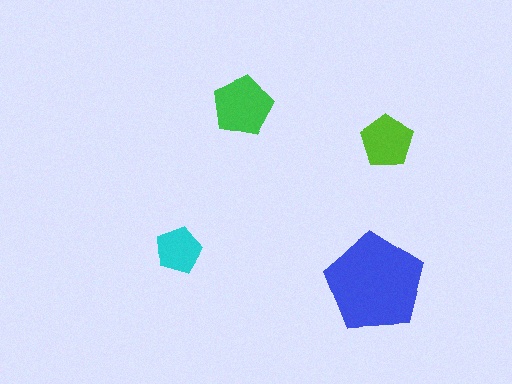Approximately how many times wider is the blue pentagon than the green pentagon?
About 1.5 times wider.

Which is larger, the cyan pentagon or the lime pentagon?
The lime one.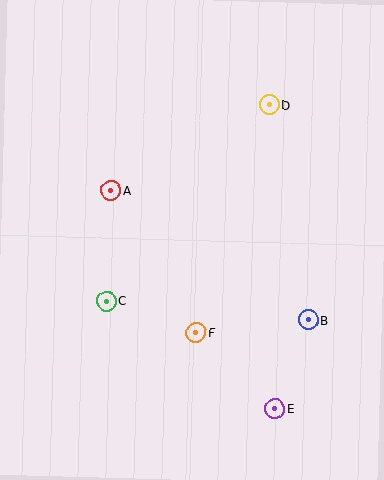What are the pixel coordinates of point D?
Point D is at (269, 105).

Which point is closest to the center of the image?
Point F at (196, 332) is closest to the center.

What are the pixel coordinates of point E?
Point E is at (275, 409).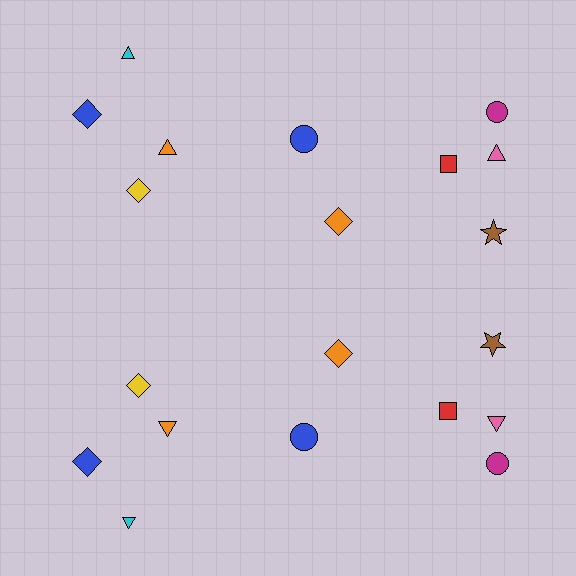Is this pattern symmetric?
Yes, this pattern has bilateral (reflection) symmetry.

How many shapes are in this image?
There are 20 shapes in this image.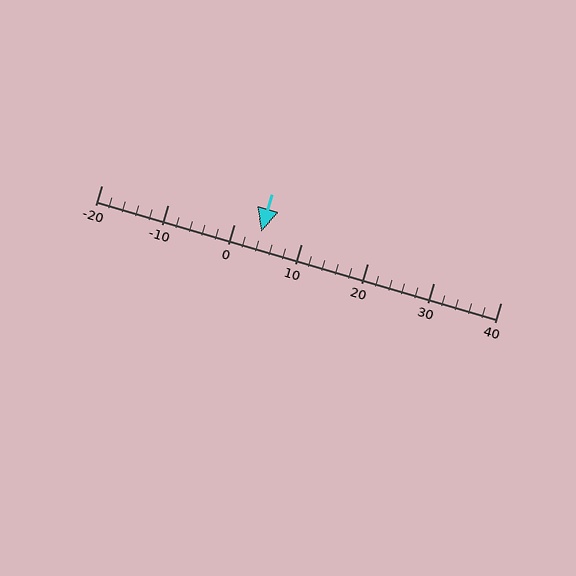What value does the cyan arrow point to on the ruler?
The cyan arrow points to approximately 4.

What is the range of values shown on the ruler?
The ruler shows values from -20 to 40.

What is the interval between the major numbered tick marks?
The major tick marks are spaced 10 units apart.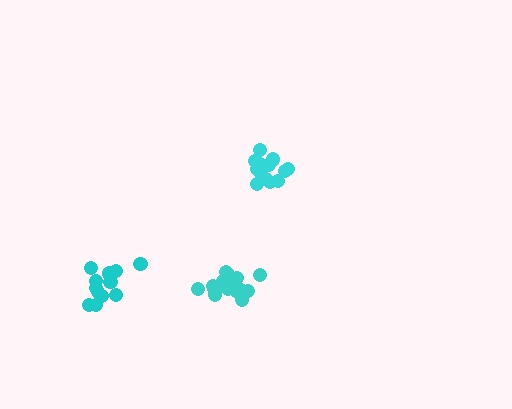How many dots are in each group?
Group 1: 12 dots, Group 2: 17 dots, Group 3: 13 dots (42 total).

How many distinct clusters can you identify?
There are 3 distinct clusters.